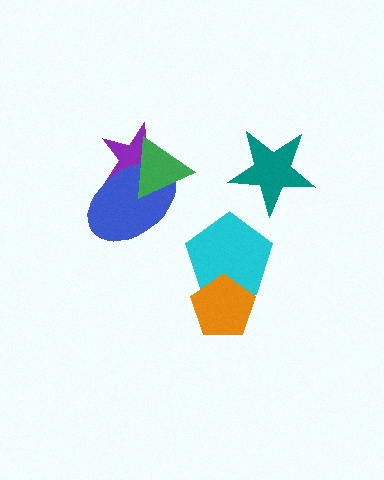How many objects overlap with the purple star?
2 objects overlap with the purple star.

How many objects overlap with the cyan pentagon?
1 object overlaps with the cyan pentagon.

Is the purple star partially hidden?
Yes, it is partially covered by another shape.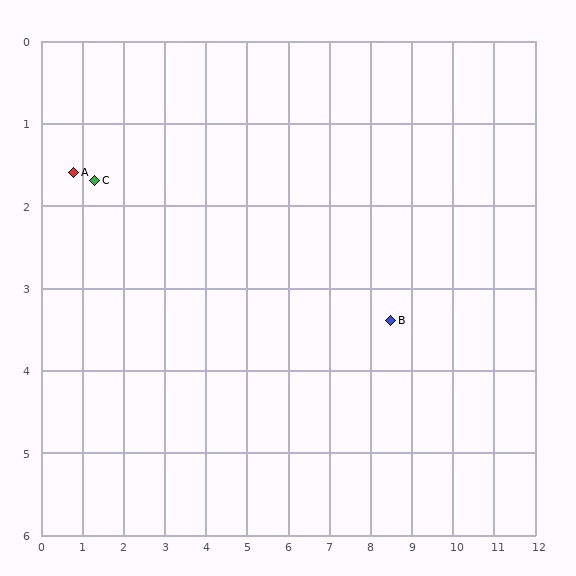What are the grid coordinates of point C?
Point C is at approximately (1.3, 1.7).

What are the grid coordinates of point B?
Point B is at approximately (8.5, 3.4).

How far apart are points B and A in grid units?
Points B and A are about 7.9 grid units apart.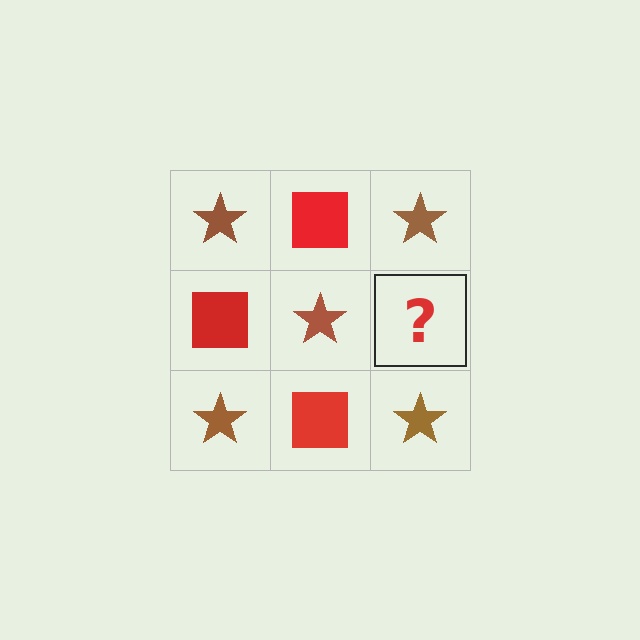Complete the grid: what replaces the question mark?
The question mark should be replaced with a red square.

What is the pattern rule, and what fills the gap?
The rule is that it alternates brown star and red square in a checkerboard pattern. The gap should be filled with a red square.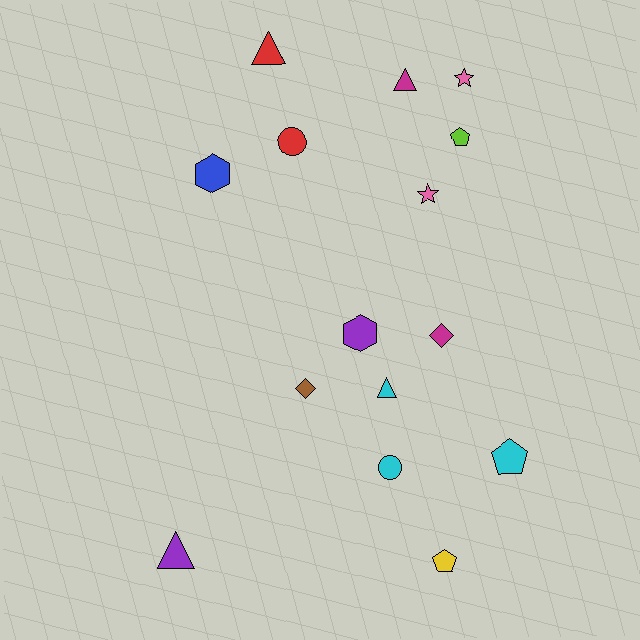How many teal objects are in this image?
There are no teal objects.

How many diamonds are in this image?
There are 2 diamonds.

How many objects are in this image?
There are 15 objects.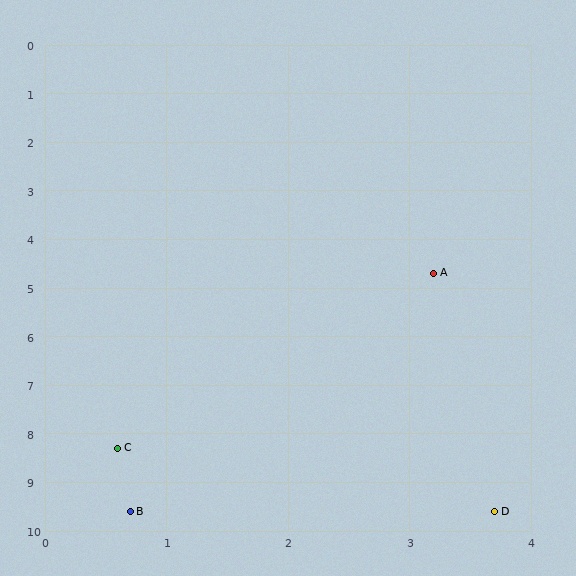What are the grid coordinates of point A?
Point A is at approximately (3.2, 4.7).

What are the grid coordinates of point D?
Point D is at approximately (3.7, 9.6).